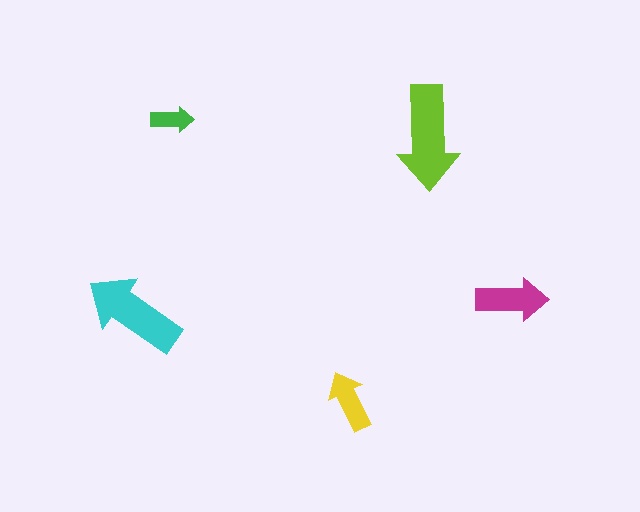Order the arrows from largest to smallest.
the lime one, the cyan one, the magenta one, the yellow one, the green one.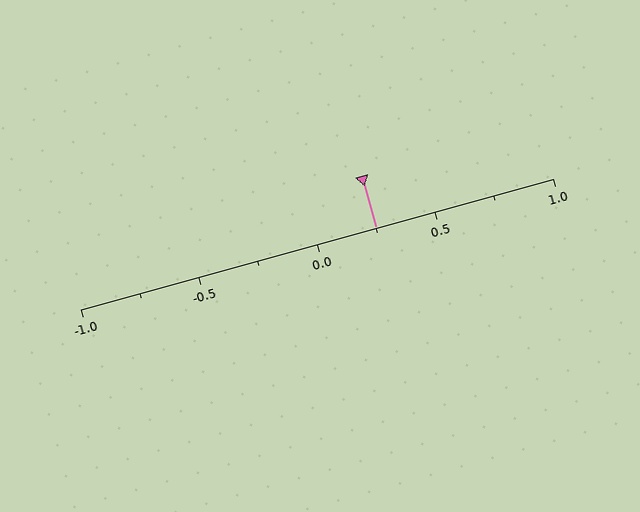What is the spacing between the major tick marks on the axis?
The major ticks are spaced 0.5 apart.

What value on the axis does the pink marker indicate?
The marker indicates approximately 0.25.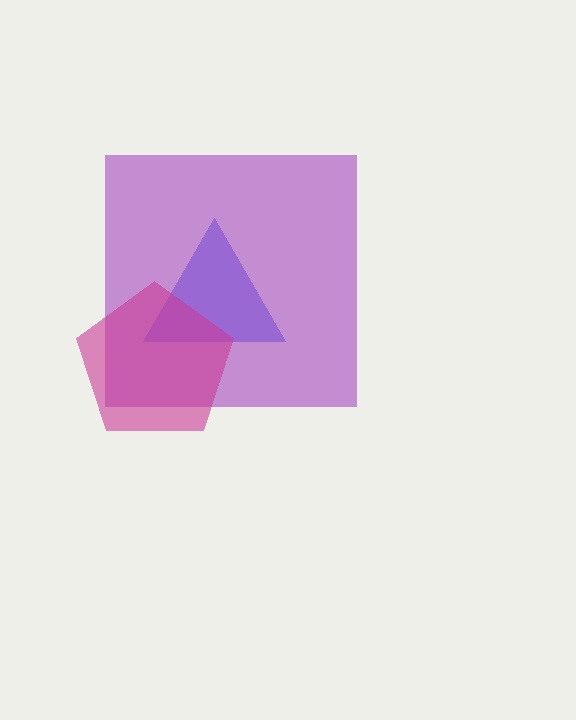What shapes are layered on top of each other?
The layered shapes are: a blue triangle, a purple square, a magenta pentagon.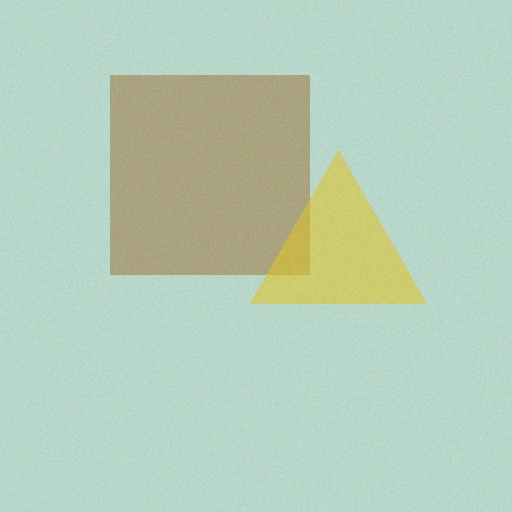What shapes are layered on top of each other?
The layered shapes are: a brown square, a yellow triangle.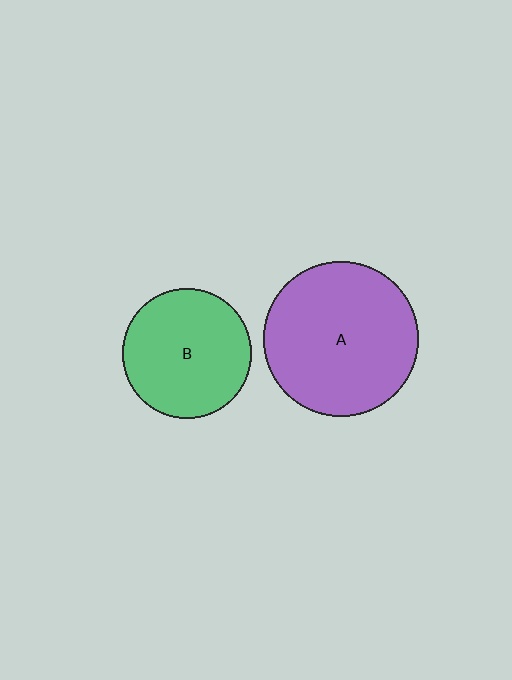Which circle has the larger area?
Circle A (purple).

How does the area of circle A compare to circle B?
Approximately 1.4 times.